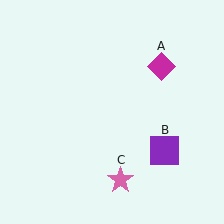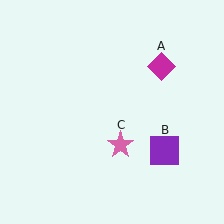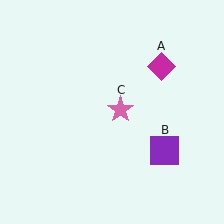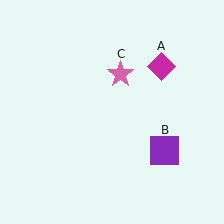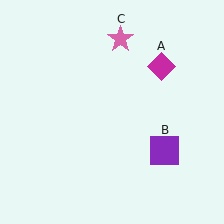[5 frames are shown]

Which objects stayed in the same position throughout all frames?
Magenta diamond (object A) and purple square (object B) remained stationary.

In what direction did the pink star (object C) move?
The pink star (object C) moved up.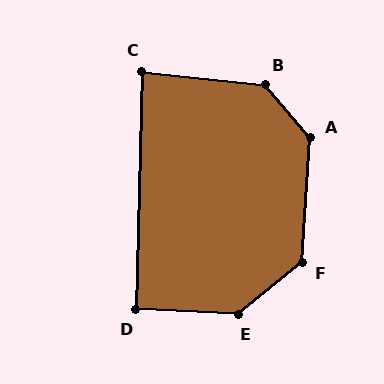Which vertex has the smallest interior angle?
C, at approximately 86 degrees.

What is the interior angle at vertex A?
Approximately 136 degrees (obtuse).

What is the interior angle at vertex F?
Approximately 133 degrees (obtuse).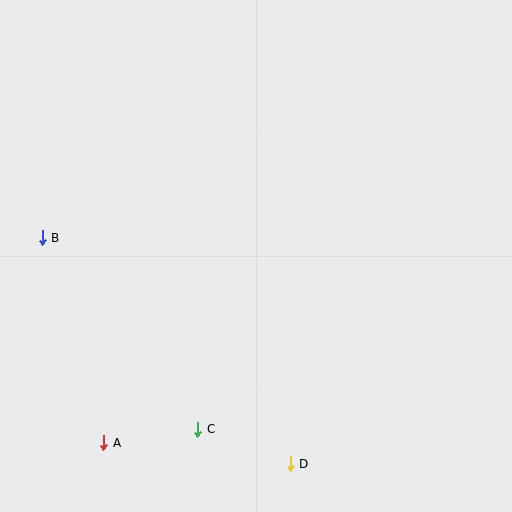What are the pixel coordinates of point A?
Point A is at (104, 443).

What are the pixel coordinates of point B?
Point B is at (42, 238).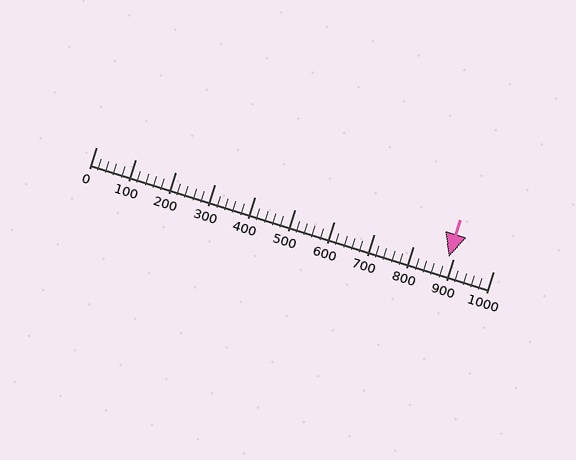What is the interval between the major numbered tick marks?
The major tick marks are spaced 100 units apart.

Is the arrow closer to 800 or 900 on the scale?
The arrow is closer to 900.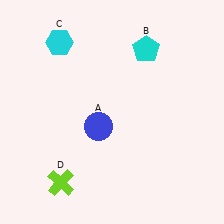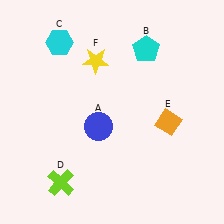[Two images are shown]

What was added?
An orange diamond (E), a yellow star (F) were added in Image 2.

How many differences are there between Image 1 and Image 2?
There are 2 differences between the two images.